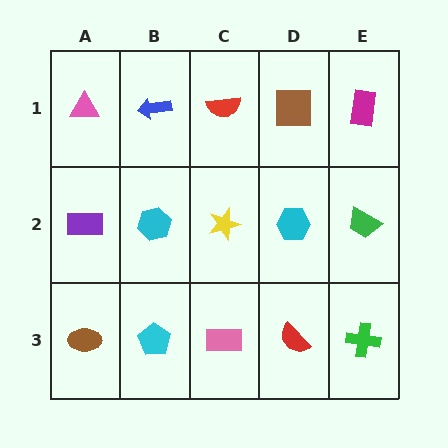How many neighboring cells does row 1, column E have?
2.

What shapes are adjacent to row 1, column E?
A green trapezoid (row 2, column E), a brown square (row 1, column D).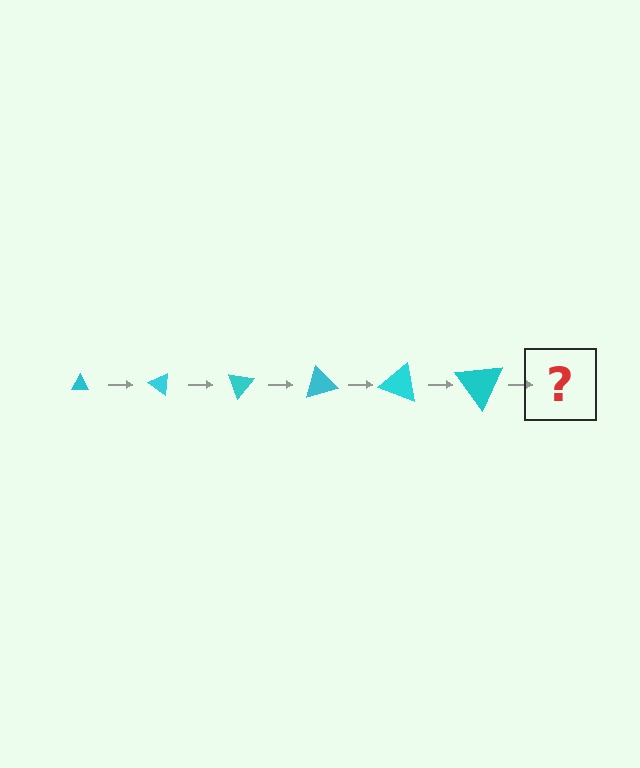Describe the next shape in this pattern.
It should be a triangle, larger than the previous one and rotated 210 degrees from the start.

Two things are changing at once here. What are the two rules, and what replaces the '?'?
The two rules are that the triangle grows larger each step and it rotates 35 degrees each step. The '?' should be a triangle, larger than the previous one and rotated 210 degrees from the start.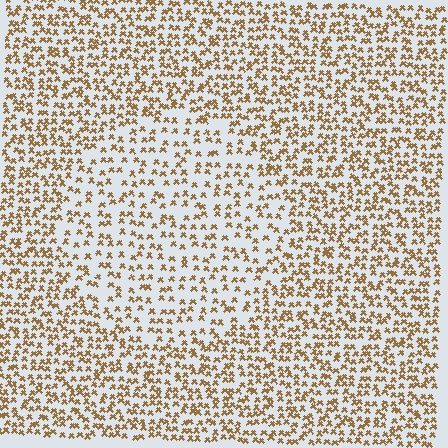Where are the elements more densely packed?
The elements are more densely packed outside the circle boundary.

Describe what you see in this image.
The image contains small brown elements arranged at two different densities. A circle-shaped region is visible where the elements are less densely packed than the surrounding area.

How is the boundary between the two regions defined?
The boundary is defined by a change in element density (approximately 1.7x ratio). All elements are the same color, size, and shape.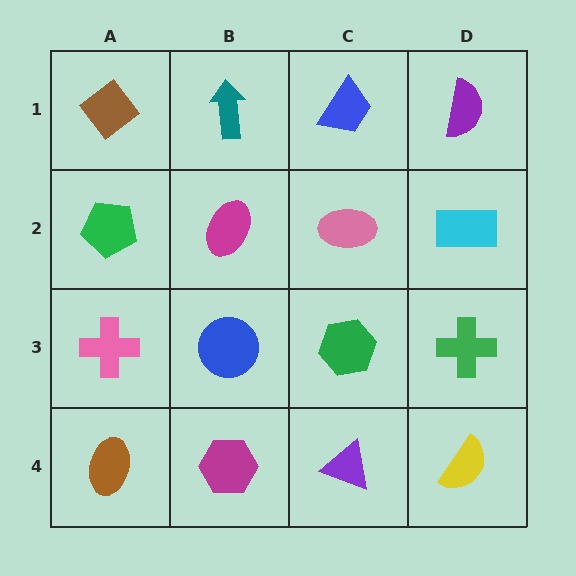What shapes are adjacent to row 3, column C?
A pink ellipse (row 2, column C), a purple triangle (row 4, column C), a blue circle (row 3, column B), a green cross (row 3, column D).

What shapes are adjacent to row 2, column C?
A blue trapezoid (row 1, column C), a green hexagon (row 3, column C), a magenta ellipse (row 2, column B), a cyan rectangle (row 2, column D).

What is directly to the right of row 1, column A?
A teal arrow.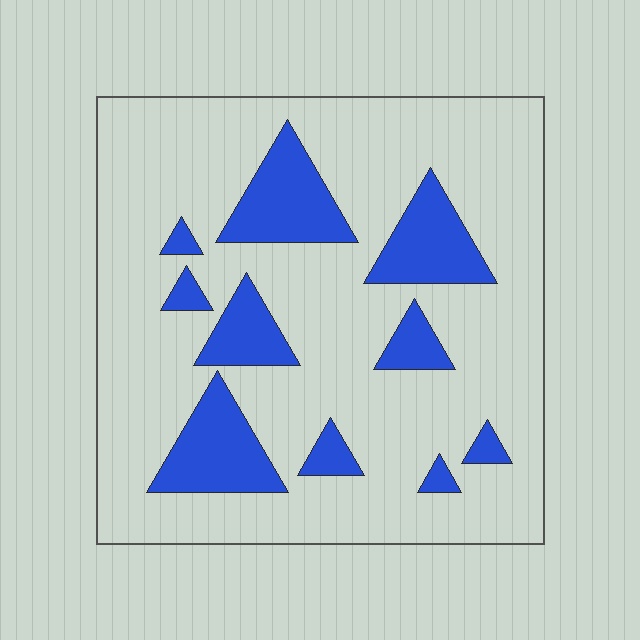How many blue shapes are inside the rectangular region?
10.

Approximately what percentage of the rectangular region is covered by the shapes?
Approximately 20%.